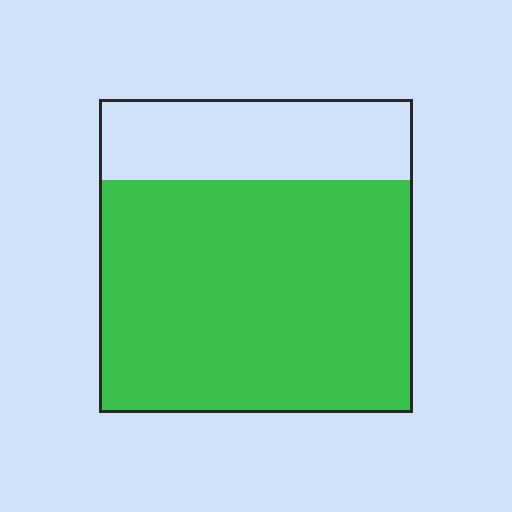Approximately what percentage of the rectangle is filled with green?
Approximately 75%.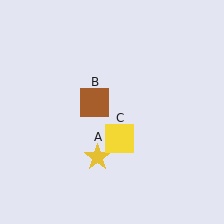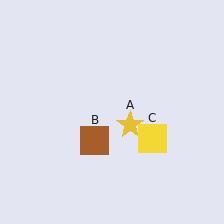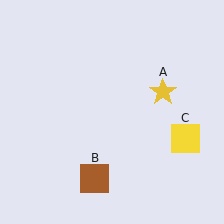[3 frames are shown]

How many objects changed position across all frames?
3 objects changed position: yellow star (object A), brown square (object B), yellow square (object C).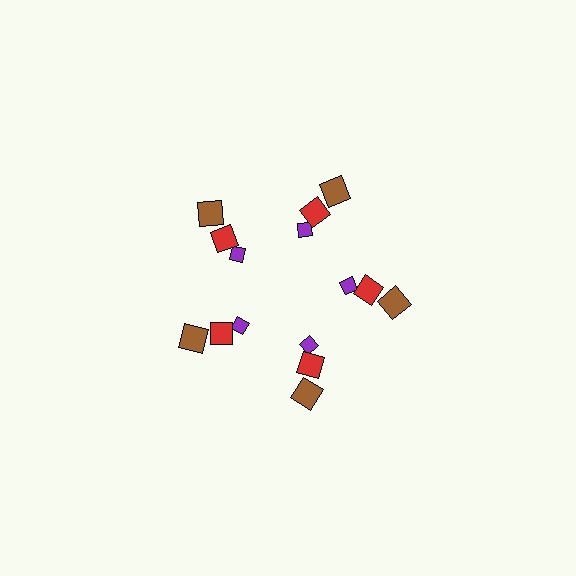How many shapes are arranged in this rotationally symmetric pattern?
There are 15 shapes, arranged in 5 groups of 3.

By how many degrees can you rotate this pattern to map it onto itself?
The pattern maps onto itself every 72 degrees of rotation.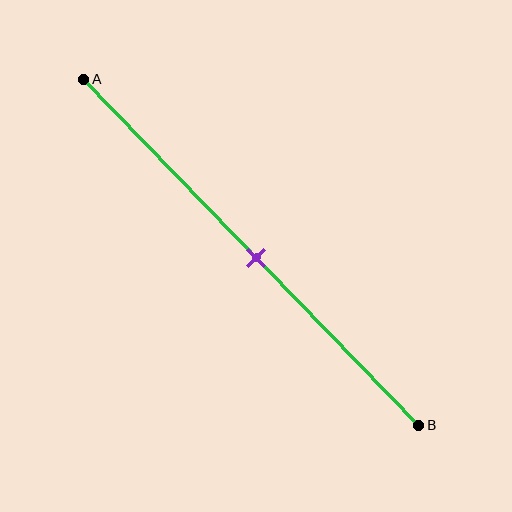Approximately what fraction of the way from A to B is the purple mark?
The purple mark is approximately 50% of the way from A to B.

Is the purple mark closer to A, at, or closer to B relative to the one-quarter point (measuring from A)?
The purple mark is closer to point B than the one-quarter point of segment AB.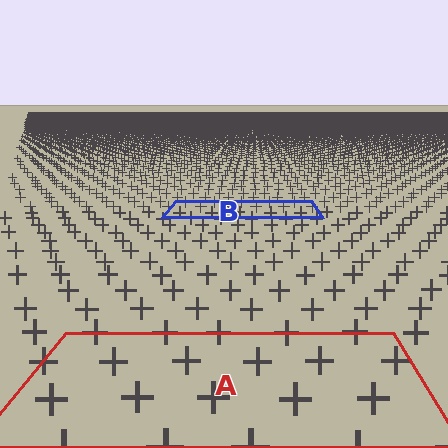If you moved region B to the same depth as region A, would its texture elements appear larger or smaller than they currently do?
They would appear larger. At a closer depth, the same texture elements are projected at a bigger on-screen size.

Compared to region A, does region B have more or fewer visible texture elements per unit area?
Region B has more texture elements per unit area — they are packed more densely because it is farther away.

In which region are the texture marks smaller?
The texture marks are smaller in region B, because it is farther away.